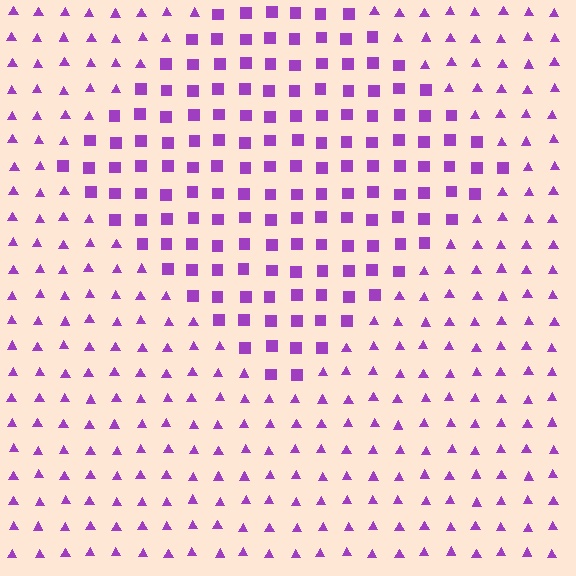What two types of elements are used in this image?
The image uses squares inside the diamond region and triangles outside it.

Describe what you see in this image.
The image is filled with small purple elements arranged in a uniform grid. A diamond-shaped region contains squares, while the surrounding area contains triangles. The boundary is defined purely by the change in element shape.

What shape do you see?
I see a diamond.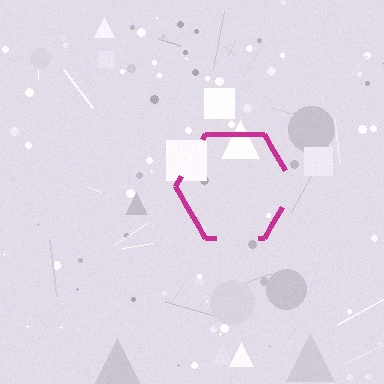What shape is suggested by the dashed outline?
The dashed outline suggests a hexagon.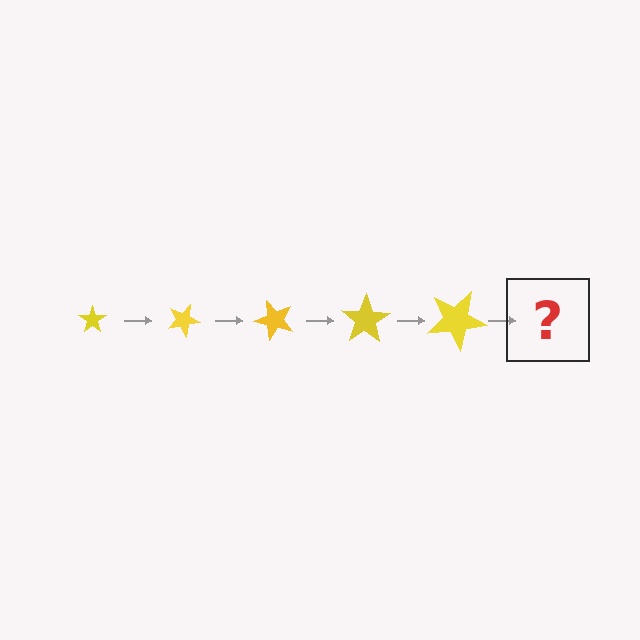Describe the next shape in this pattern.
It should be a star, larger than the previous one and rotated 125 degrees from the start.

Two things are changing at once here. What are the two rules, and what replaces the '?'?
The two rules are that the star grows larger each step and it rotates 25 degrees each step. The '?' should be a star, larger than the previous one and rotated 125 degrees from the start.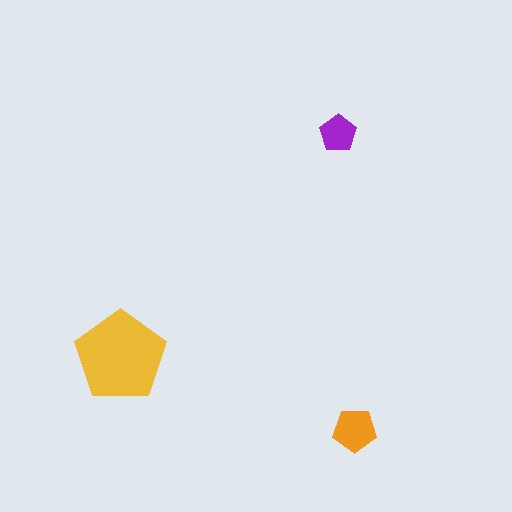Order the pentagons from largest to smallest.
the yellow one, the orange one, the purple one.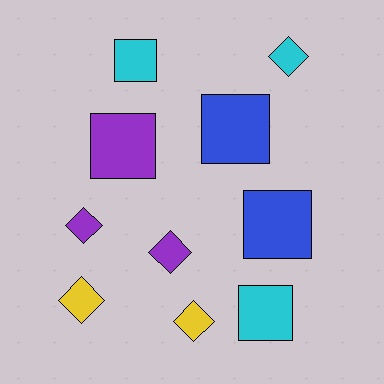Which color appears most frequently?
Purple, with 3 objects.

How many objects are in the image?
There are 10 objects.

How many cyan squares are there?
There are 2 cyan squares.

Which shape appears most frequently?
Diamond, with 5 objects.